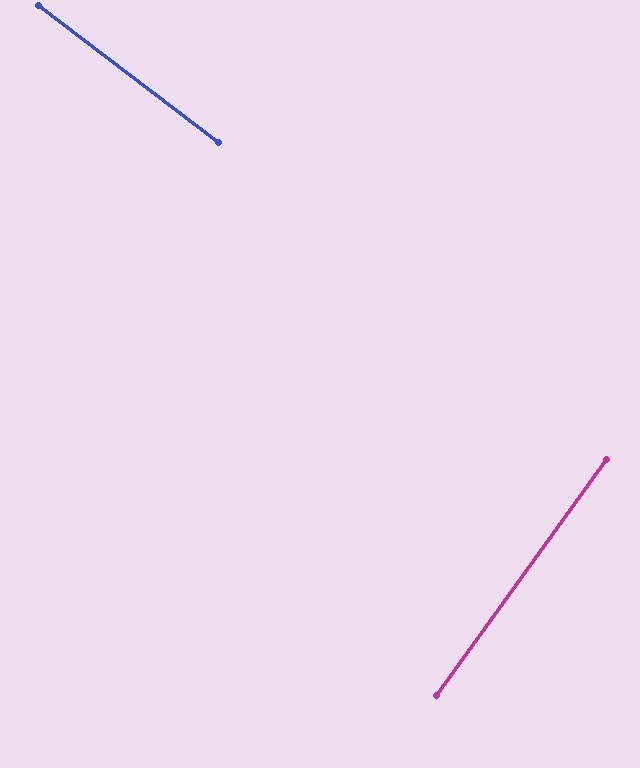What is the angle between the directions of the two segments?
Approximately 88 degrees.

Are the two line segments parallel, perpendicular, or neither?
Perpendicular — they meet at approximately 88°.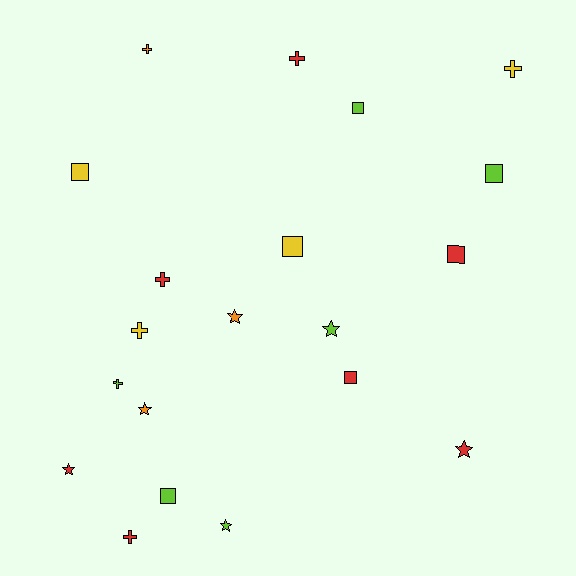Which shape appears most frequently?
Square, with 7 objects.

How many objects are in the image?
There are 20 objects.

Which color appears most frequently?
Red, with 7 objects.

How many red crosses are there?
There are 3 red crosses.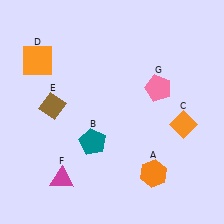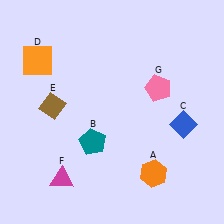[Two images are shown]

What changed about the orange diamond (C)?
In Image 1, C is orange. In Image 2, it changed to blue.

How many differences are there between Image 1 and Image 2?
There is 1 difference between the two images.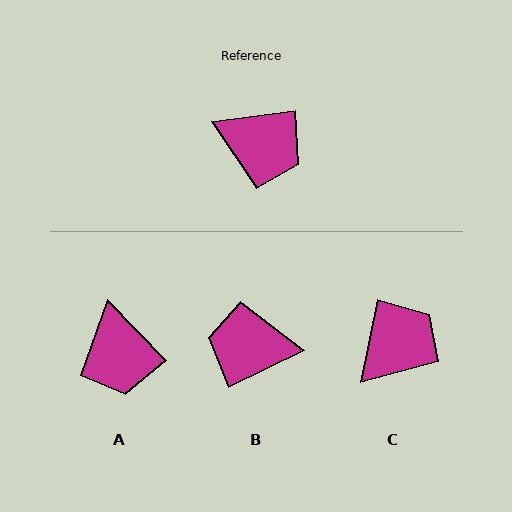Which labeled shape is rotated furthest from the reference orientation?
B, about 162 degrees away.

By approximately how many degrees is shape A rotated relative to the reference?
Approximately 53 degrees clockwise.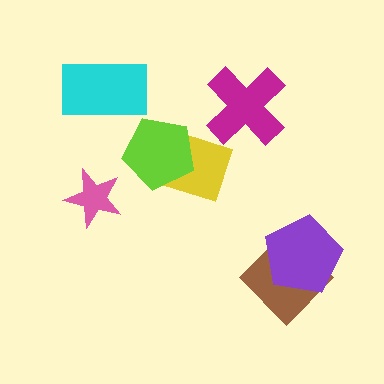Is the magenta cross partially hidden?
No, no other shape covers it.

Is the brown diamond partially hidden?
Yes, it is partially covered by another shape.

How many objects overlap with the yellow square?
1 object overlaps with the yellow square.